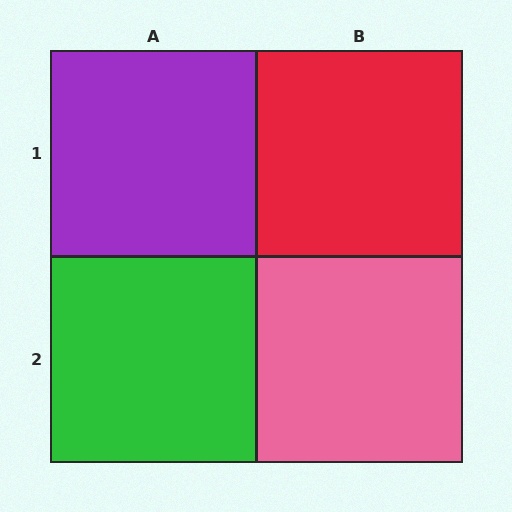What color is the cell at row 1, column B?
Red.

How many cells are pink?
1 cell is pink.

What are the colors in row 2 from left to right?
Green, pink.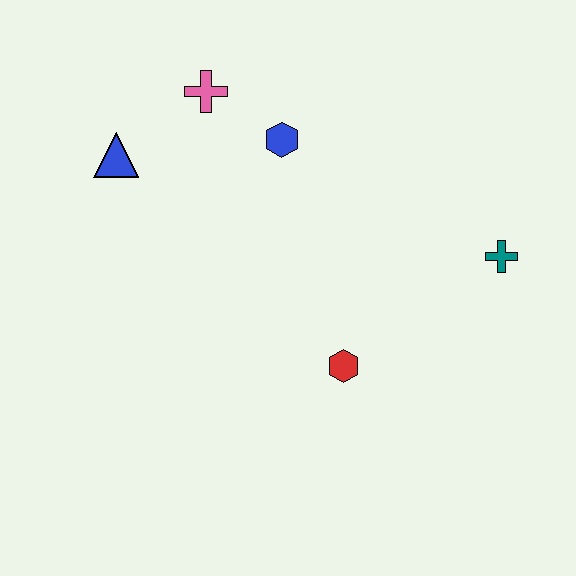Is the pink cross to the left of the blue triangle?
No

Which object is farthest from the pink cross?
The teal cross is farthest from the pink cross.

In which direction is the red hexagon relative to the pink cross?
The red hexagon is below the pink cross.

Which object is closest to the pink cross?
The blue hexagon is closest to the pink cross.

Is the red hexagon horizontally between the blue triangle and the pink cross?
No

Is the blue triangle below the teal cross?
No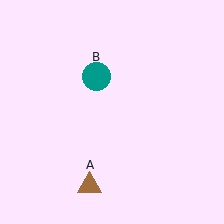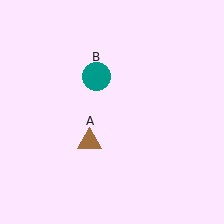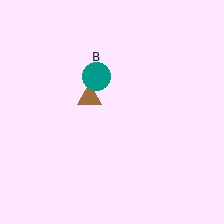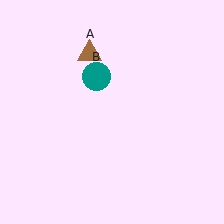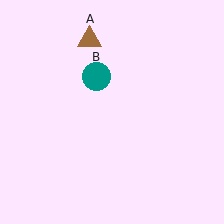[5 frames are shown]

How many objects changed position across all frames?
1 object changed position: brown triangle (object A).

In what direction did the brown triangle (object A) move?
The brown triangle (object A) moved up.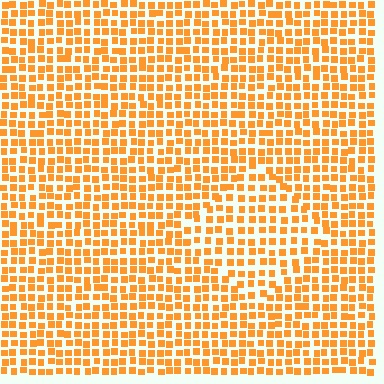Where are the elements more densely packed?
The elements are more densely packed outside the diamond boundary.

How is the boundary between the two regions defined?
The boundary is defined by a change in element density (approximately 1.4x ratio). All elements are the same color, size, and shape.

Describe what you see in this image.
The image contains small orange elements arranged at two different densities. A diamond-shaped region is visible where the elements are less densely packed than the surrounding area.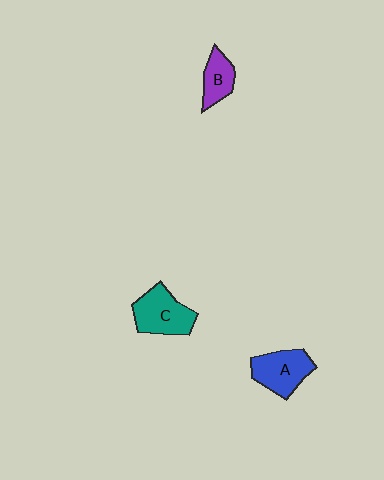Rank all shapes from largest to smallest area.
From largest to smallest: C (teal), A (blue), B (purple).